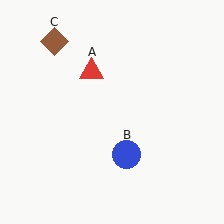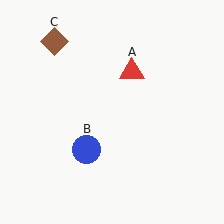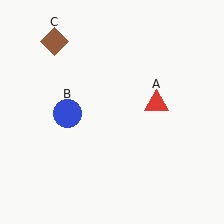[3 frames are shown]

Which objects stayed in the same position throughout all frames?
Brown diamond (object C) remained stationary.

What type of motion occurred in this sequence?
The red triangle (object A), blue circle (object B) rotated clockwise around the center of the scene.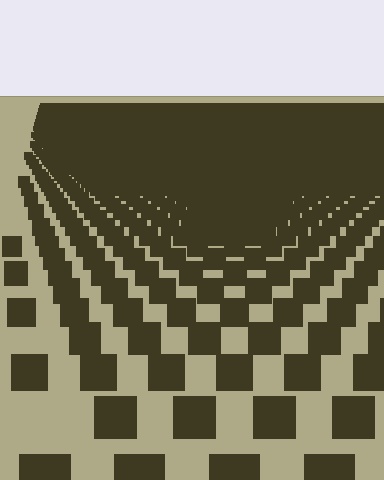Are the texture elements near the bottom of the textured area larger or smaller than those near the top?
Larger. Near the bottom, elements are closer to the viewer and appear at a bigger on-screen size.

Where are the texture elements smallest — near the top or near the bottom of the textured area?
Near the top.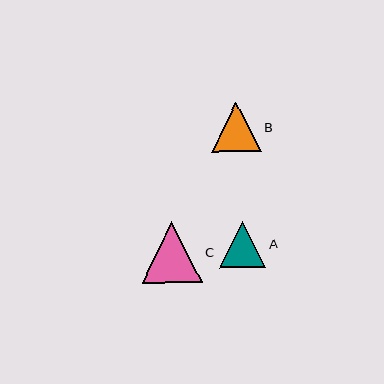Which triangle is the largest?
Triangle C is the largest with a size of approximately 61 pixels.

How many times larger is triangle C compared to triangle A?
Triangle C is approximately 1.3 times the size of triangle A.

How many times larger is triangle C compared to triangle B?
Triangle C is approximately 1.2 times the size of triangle B.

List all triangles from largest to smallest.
From largest to smallest: C, B, A.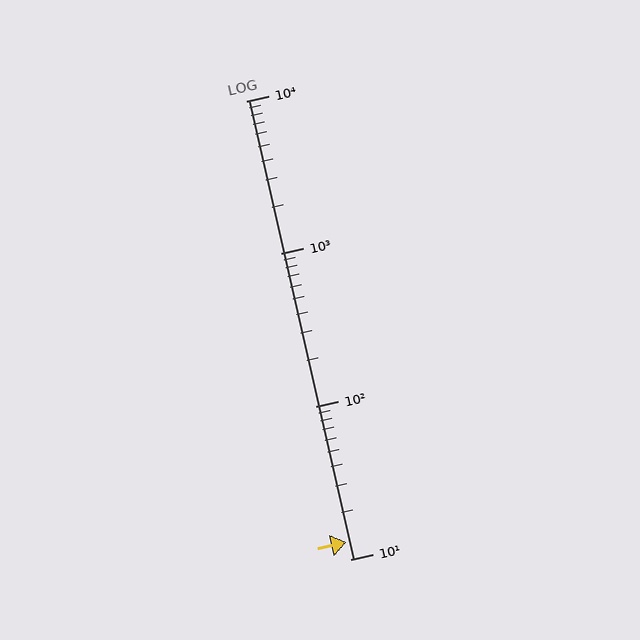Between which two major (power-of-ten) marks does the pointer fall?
The pointer is between 10 and 100.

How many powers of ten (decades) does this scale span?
The scale spans 3 decades, from 10 to 10000.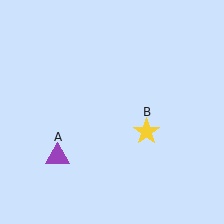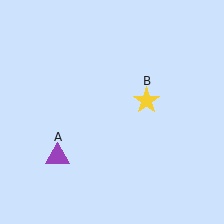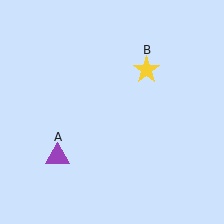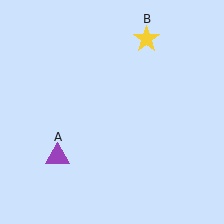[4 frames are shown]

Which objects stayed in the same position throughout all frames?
Purple triangle (object A) remained stationary.